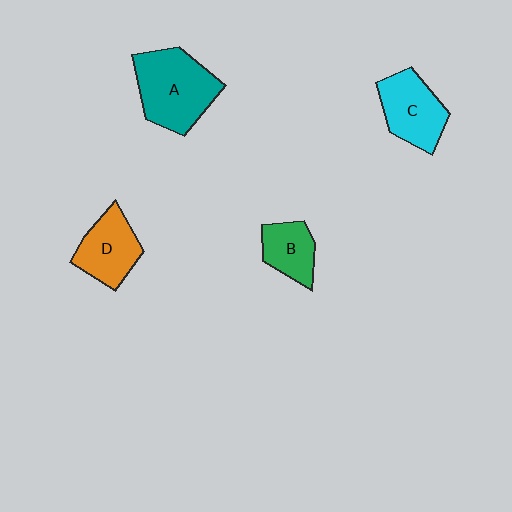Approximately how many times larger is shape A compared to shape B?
Approximately 1.9 times.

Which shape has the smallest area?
Shape B (green).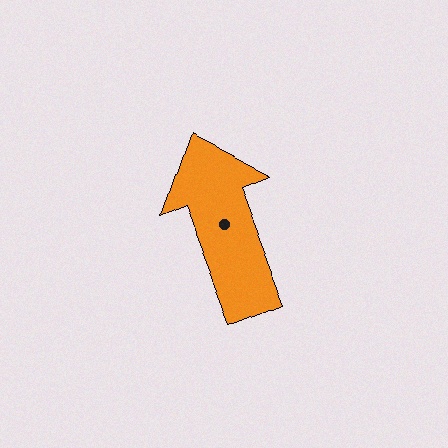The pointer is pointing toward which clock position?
Roughly 11 o'clock.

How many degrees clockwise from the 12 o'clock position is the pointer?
Approximately 338 degrees.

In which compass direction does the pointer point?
North.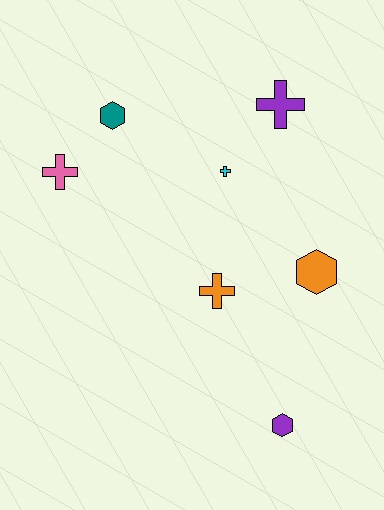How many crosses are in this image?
There are 4 crosses.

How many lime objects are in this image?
There are no lime objects.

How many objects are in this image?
There are 7 objects.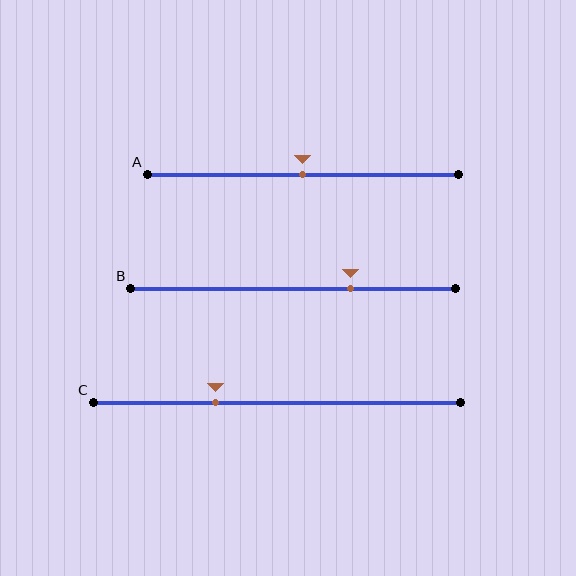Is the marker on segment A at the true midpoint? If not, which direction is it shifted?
Yes, the marker on segment A is at the true midpoint.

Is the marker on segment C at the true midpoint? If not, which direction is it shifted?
No, the marker on segment C is shifted to the left by about 17% of the segment length.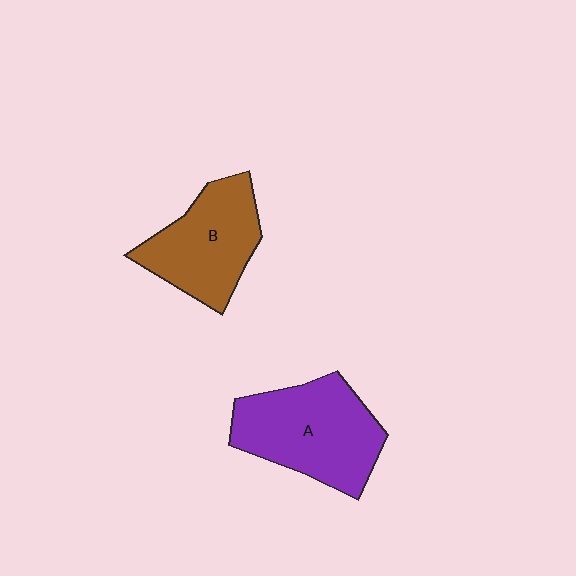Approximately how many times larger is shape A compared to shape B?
Approximately 1.2 times.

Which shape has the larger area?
Shape A (purple).